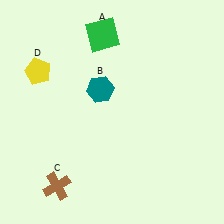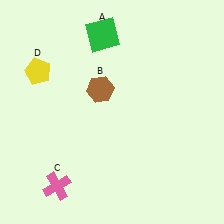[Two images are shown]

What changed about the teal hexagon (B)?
In Image 1, B is teal. In Image 2, it changed to brown.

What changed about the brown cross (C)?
In Image 1, C is brown. In Image 2, it changed to pink.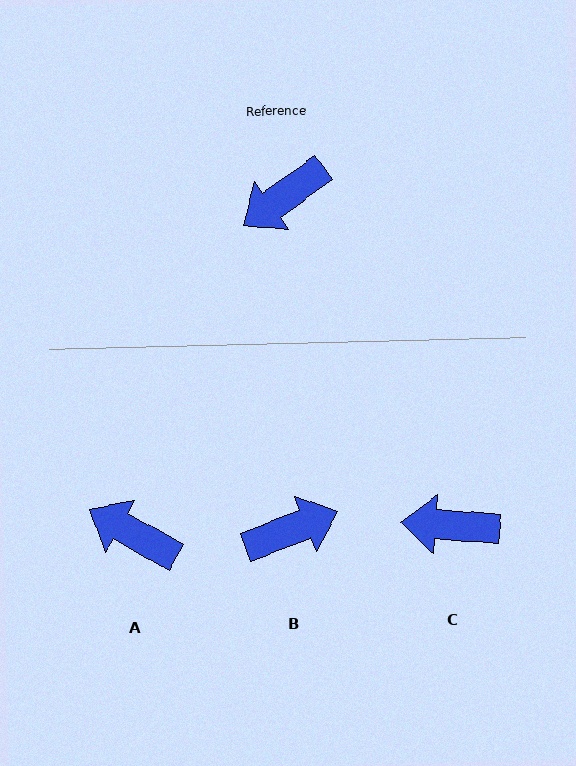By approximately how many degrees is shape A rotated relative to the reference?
Approximately 65 degrees clockwise.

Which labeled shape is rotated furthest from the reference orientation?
B, about 166 degrees away.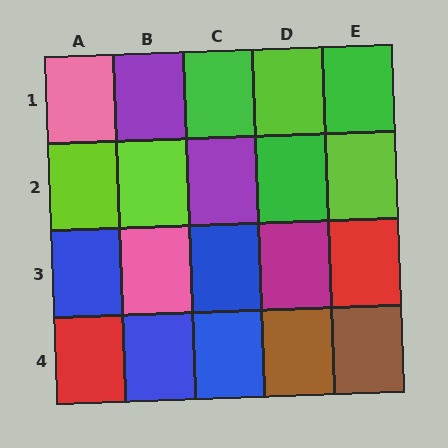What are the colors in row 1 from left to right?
Pink, purple, green, lime, green.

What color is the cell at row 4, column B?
Blue.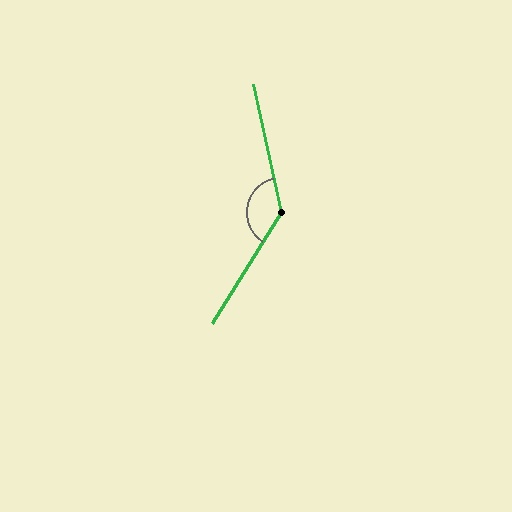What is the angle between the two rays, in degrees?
Approximately 136 degrees.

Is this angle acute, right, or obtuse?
It is obtuse.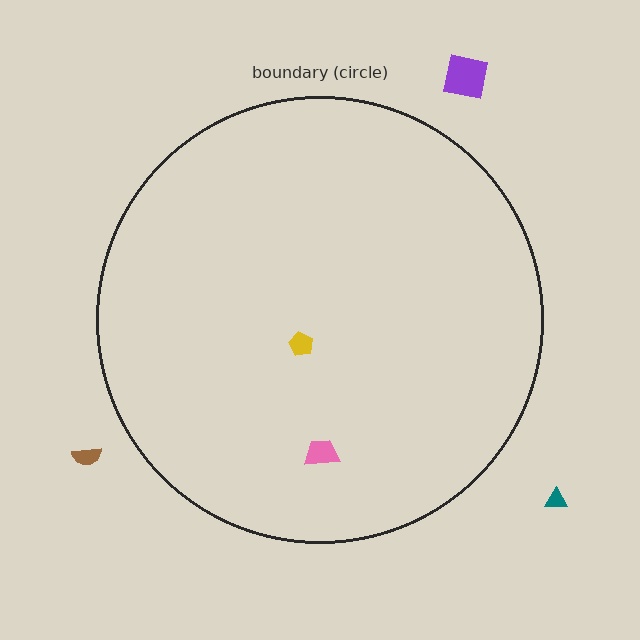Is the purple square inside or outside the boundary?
Outside.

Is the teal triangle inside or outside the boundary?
Outside.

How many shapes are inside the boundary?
2 inside, 3 outside.